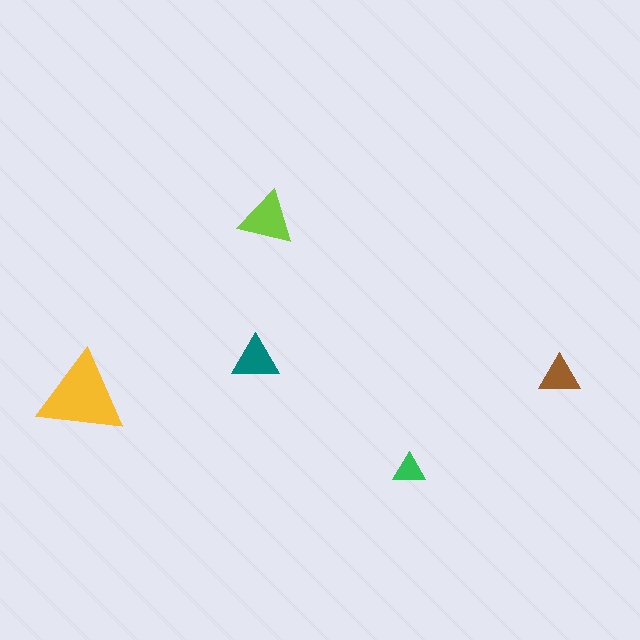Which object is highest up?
The lime triangle is topmost.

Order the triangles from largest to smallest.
the yellow one, the lime one, the teal one, the brown one, the green one.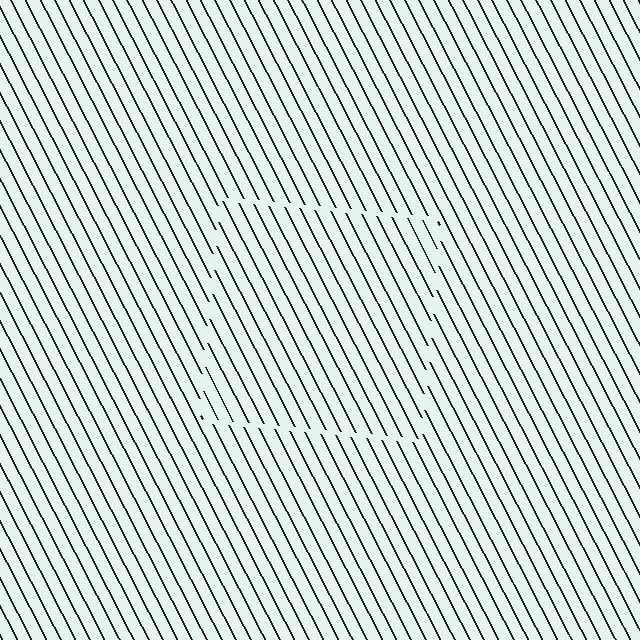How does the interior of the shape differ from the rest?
The interior of the shape contains the same grating, shifted by half a period — the contour is defined by the phase discontinuity where line-ends from the inner and outer gratings abut.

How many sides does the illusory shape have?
4 sides — the line-ends trace a square.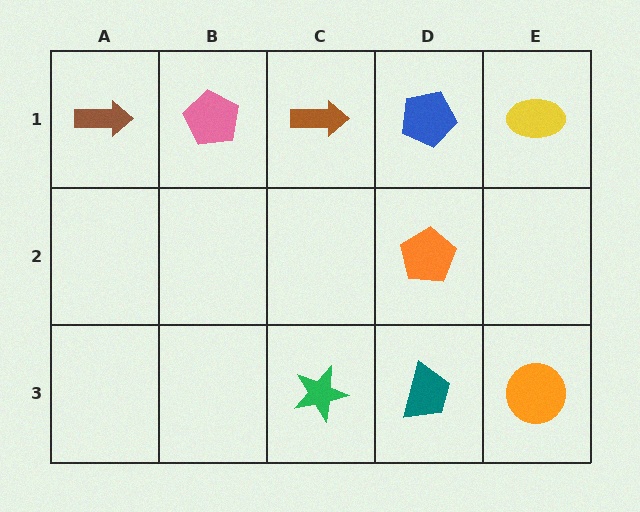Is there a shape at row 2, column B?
No, that cell is empty.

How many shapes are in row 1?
5 shapes.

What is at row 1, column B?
A pink pentagon.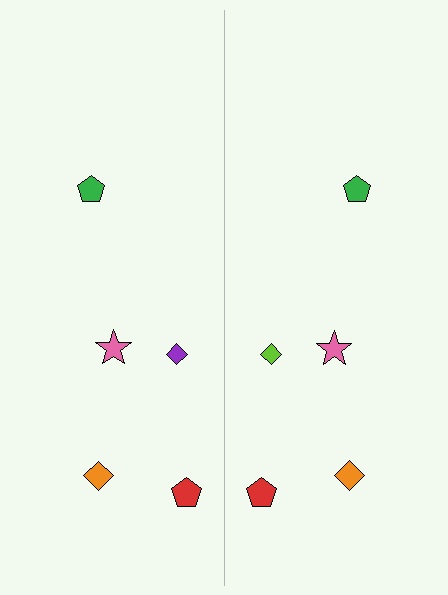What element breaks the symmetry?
The lime diamond on the right side breaks the symmetry — its mirror counterpart is purple.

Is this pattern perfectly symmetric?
No, the pattern is not perfectly symmetric. The lime diamond on the right side breaks the symmetry — its mirror counterpart is purple.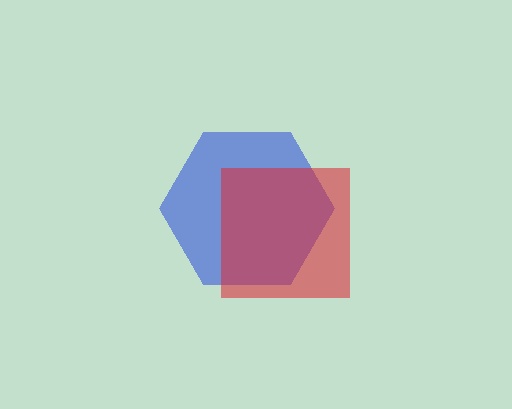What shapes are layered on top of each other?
The layered shapes are: a blue hexagon, a red square.